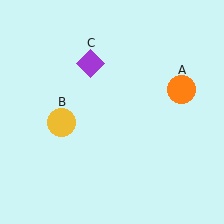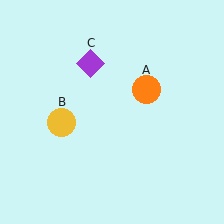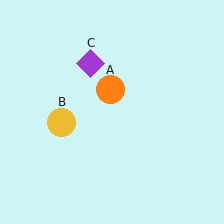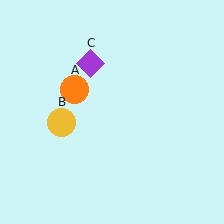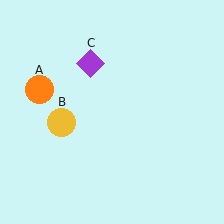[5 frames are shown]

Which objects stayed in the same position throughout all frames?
Yellow circle (object B) and purple diamond (object C) remained stationary.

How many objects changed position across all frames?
1 object changed position: orange circle (object A).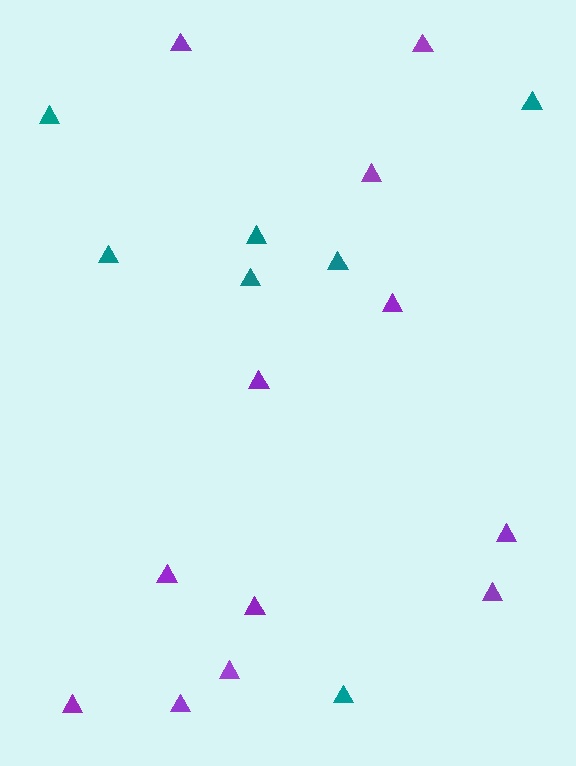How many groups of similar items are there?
There are 2 groups: one group of purple triangles (12) and one group of teal triangles (7).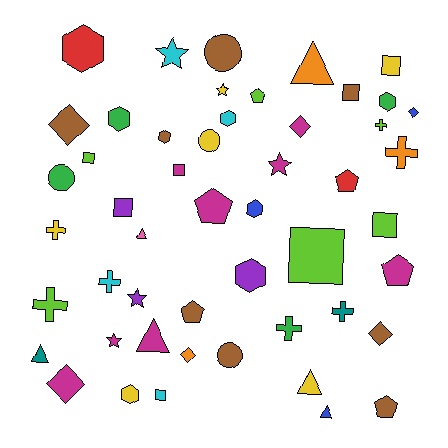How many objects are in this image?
There are 50 objects.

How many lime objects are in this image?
There are 6 lime objects.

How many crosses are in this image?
There are 7 crosses.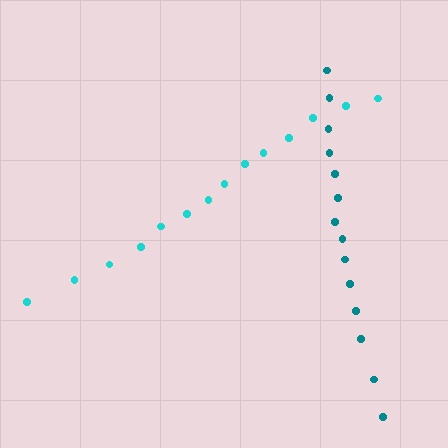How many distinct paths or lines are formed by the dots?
There are 2 distinct paths.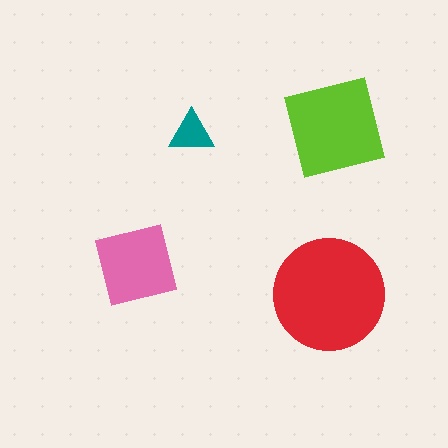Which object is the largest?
The red circle.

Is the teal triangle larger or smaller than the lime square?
Smaller.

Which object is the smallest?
The teal triangle.